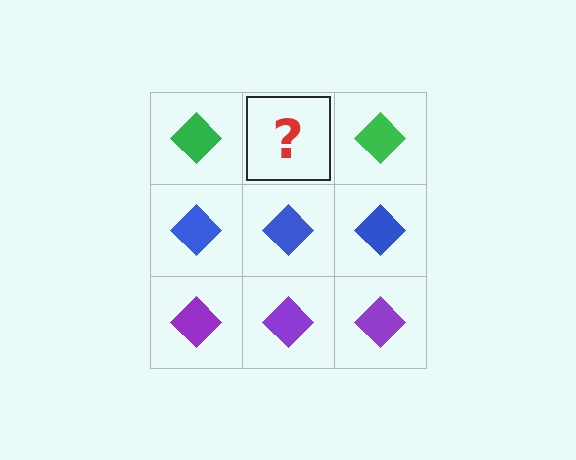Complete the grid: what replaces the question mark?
The question mark should be replaced with a green diamond.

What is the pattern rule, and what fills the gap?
The rule is that each row has a consistent color. The gap should be filled with a green diamond.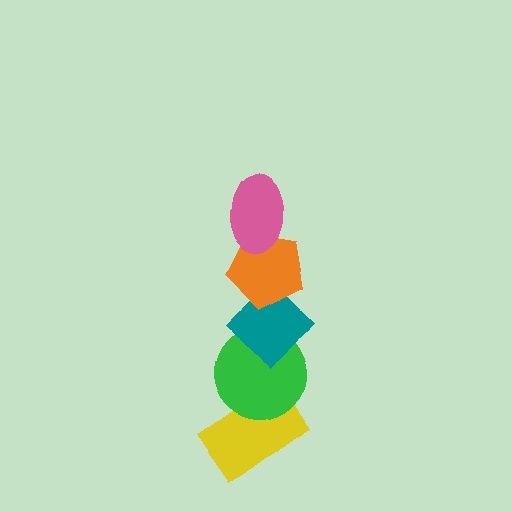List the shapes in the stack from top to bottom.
From top to bottom: the pink ellipse, the orange pentagon, the teal diamond, the green circle, the yellow rectangle.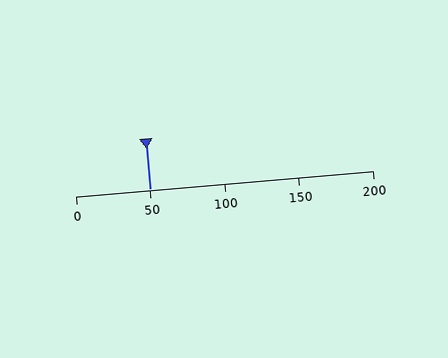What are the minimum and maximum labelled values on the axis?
The axis runs from 0 to 200.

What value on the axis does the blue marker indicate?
The marker indicates approximately 50.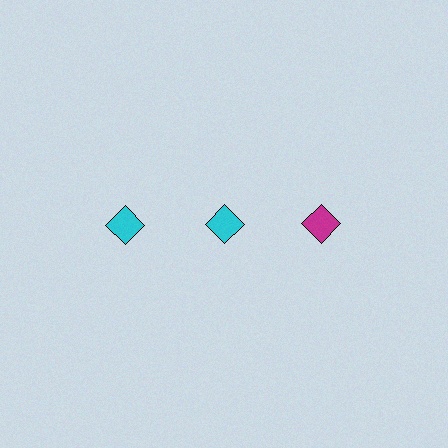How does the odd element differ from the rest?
It has a different color: magenta instead of cyan.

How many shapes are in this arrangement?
There are 3 shapes arranged in a grid pattern.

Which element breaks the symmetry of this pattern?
The magenta diamond in the top row, center column breaks the symmetry. All other shapes are cyan diamonds.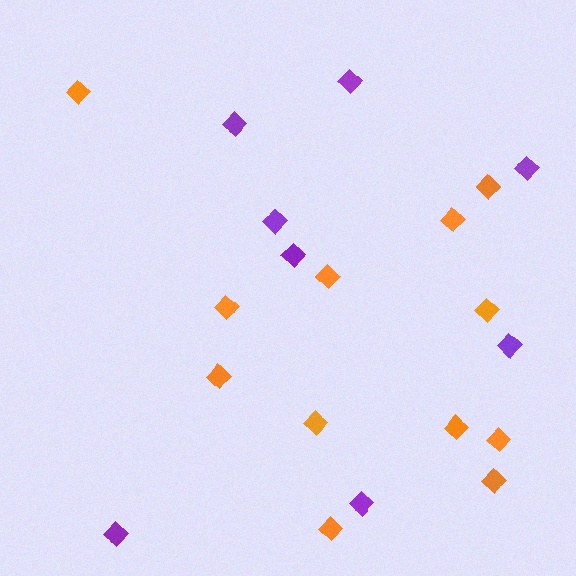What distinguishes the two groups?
There are 2 groups: one group of purple diamonds (8) and one group of orange diamonds (12).